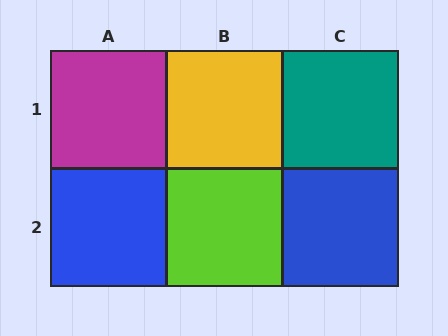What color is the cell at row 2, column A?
Blue.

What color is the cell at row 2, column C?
Blue.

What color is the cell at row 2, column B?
Lime.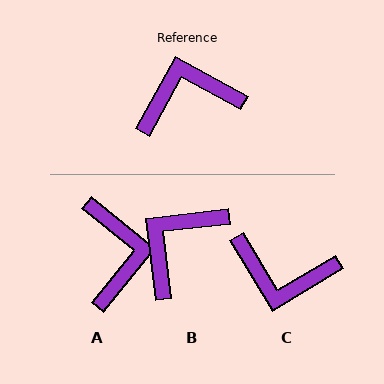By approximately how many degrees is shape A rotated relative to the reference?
Approximately 100 degrees clockwise.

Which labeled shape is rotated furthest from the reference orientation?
C, about 150 degrees away.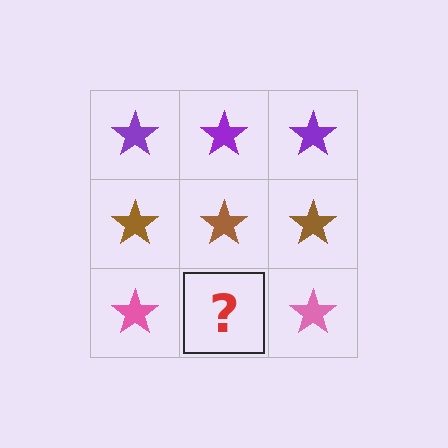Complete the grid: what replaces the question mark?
The question mark should be replaced with a pink star.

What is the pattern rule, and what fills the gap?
The rule is that each row has a consistent color. The gap should be filled with a pink star.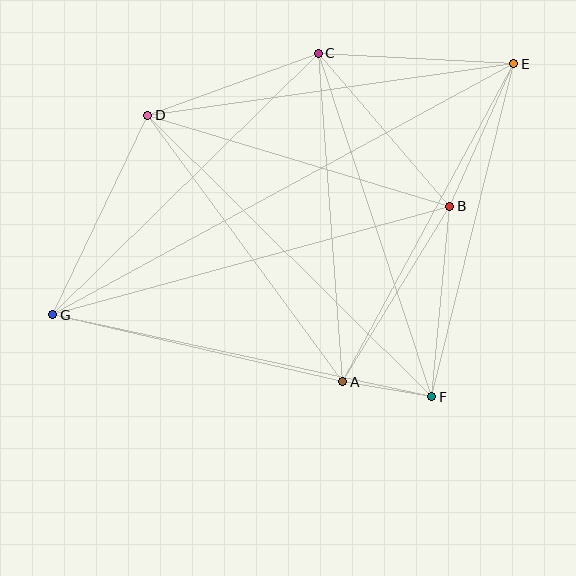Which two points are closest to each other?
Points A and F are closest to each other.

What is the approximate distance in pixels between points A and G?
The distance between A and G is approximately 298 pixels.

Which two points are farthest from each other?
Points E and G are farthest from each other.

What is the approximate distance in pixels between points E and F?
The distance between E and F is approximately 343 pixels.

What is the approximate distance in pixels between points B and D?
The distance between B and D is approximately 315 pixels.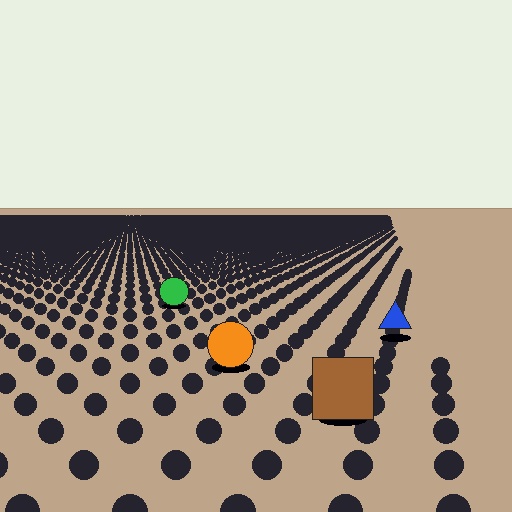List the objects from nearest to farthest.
From nearest to farthest: the brown square, the orange circle, the blue triangle, the green circle.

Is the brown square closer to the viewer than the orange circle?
Yes. The brown square is closer — you can tell from the texture gradient: the ground texture is coarser near it.